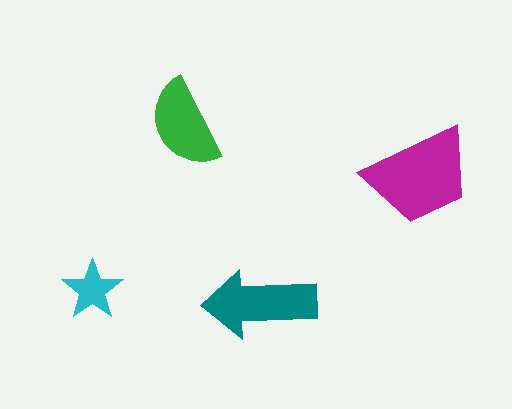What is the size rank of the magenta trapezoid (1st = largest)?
1st.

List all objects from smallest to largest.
The cyan star, the green semicircle, the teal arrow, the magenta trapezoid.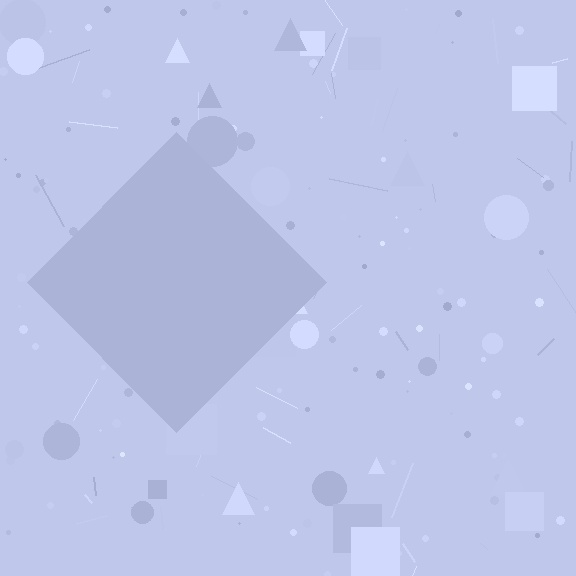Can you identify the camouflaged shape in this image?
The camouflaged shape is a diamond.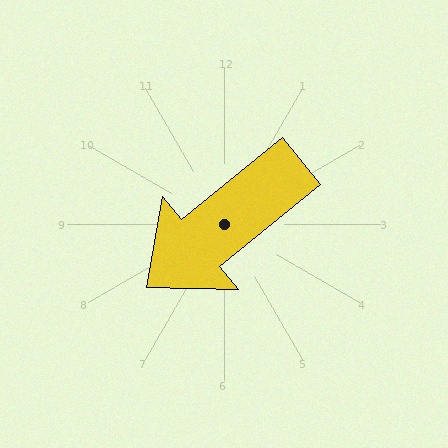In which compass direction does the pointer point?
Southwest.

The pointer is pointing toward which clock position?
Roughly 8 o'clock.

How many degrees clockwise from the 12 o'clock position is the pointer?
Approximately 231 degrees.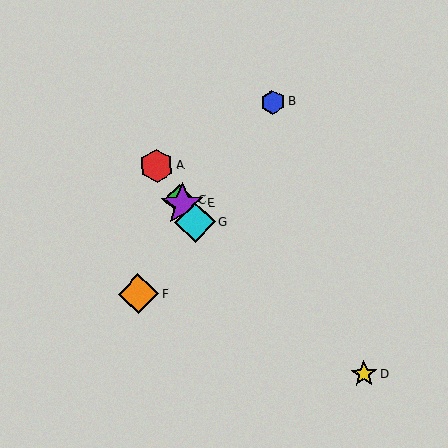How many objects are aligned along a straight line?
4 objects (A, C, E, G) are aligned along a straight line.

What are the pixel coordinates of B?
Object B is at (273, 102).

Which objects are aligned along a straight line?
Objects A, C, E, G are aligned along a straight line.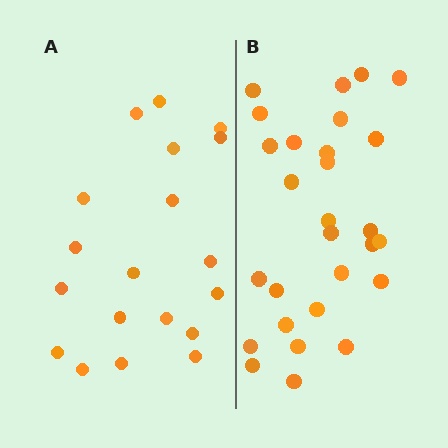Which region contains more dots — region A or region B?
Region B (the right region) has more dots.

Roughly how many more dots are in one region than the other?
Region B has roughly 8 or so more dots than region A.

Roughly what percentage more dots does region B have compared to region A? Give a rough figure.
About 45% more.